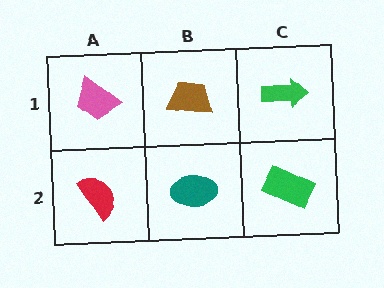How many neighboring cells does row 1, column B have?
3.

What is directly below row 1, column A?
A red semicircle.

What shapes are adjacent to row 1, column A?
A red semicircle (row 2, column A), a brown trapezoid (row 1, column B).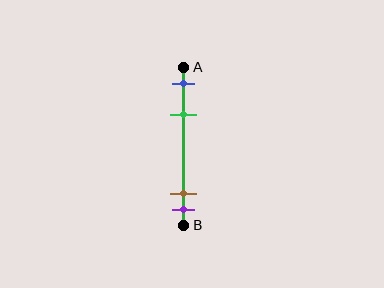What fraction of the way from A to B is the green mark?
The green mark is approximately 30% (0.3) of the way from A to B.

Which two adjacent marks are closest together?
The brown and purple marks are the closest adjacent pair.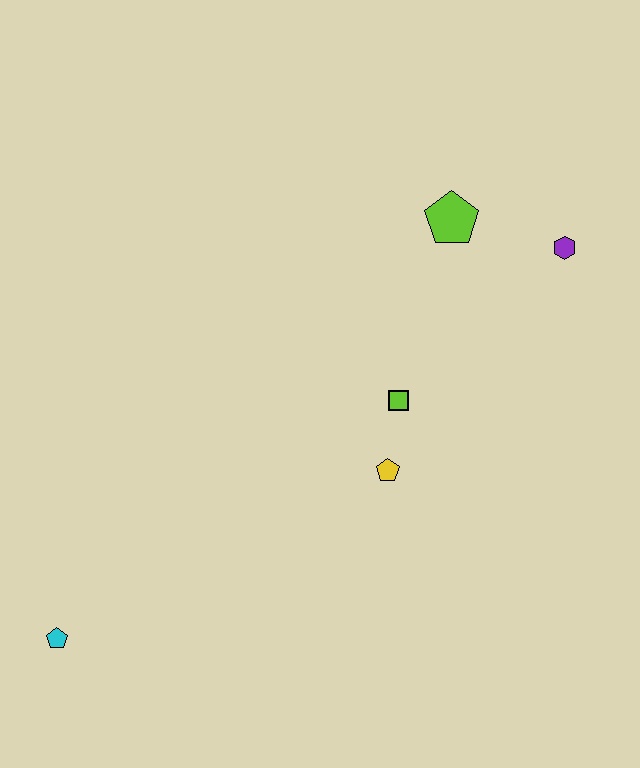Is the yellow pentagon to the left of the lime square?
Yes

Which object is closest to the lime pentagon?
The purple hexagon is closest to the lime pentagon.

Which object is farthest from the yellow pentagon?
The cyan pentagon is farthest from the yellow pentagon.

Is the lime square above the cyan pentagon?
Yes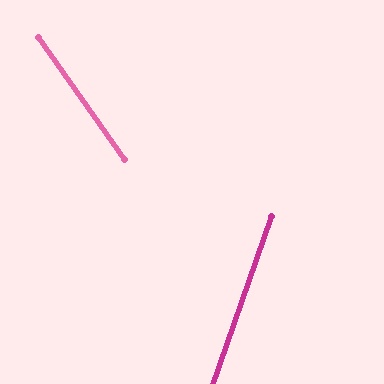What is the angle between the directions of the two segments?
Approximately 54 degrees.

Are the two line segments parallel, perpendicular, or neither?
Neither parallel nor perpendicular — they differ by about 54°.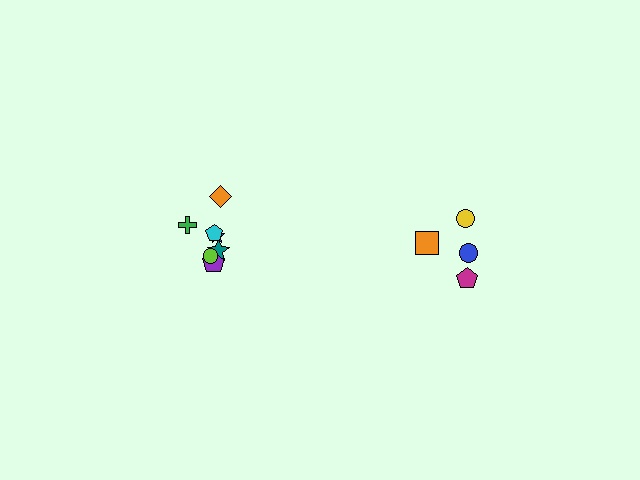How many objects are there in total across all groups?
There are 11 objects.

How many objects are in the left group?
There are 7 objects.